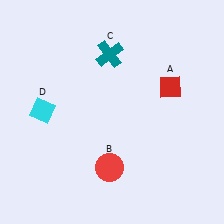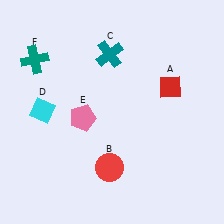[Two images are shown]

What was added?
A pink pentagon (E), a teal cross (F) were added in Image 2.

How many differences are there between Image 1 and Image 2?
There are 2 differences between the two images.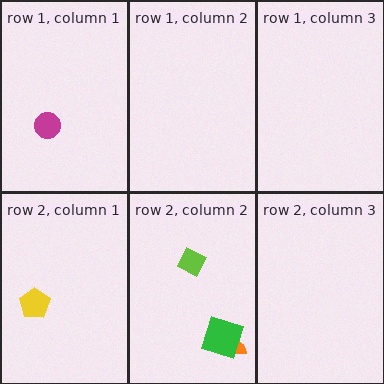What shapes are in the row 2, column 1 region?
The yellow pentagon.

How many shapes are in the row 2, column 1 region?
1.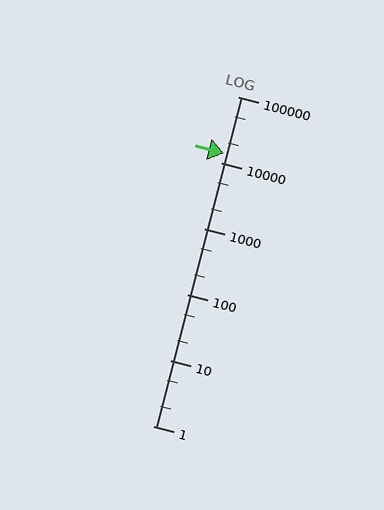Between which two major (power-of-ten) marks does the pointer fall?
The pointer is between 10000 and 100000.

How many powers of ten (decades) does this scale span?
The scale spans 5 decades, from 1 to 100000.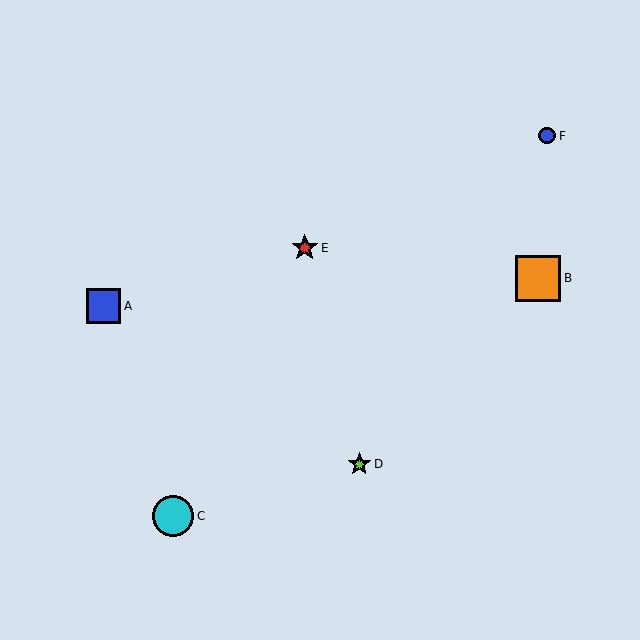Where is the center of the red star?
The center of the red star is at (305, 248).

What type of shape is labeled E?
Shape E is a red star.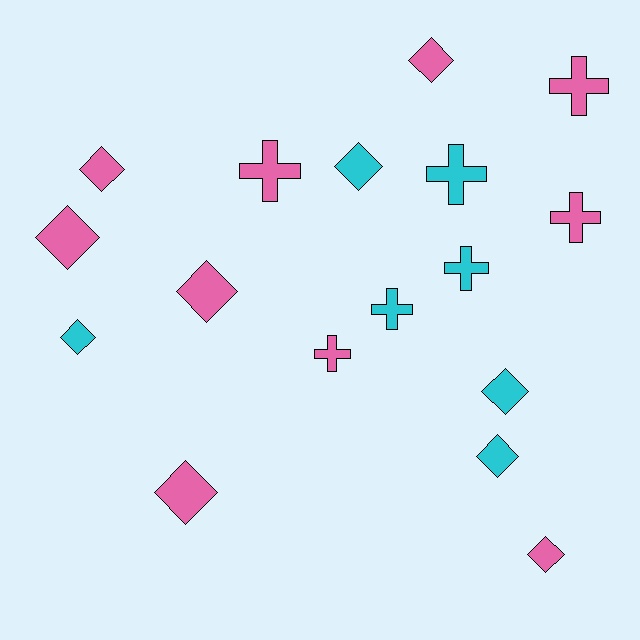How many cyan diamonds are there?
There are 4 cyan diamonds.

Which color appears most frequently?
Pink, with 10 objects.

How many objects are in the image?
There are 17 objects.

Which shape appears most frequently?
Diamond, with 10 objects.